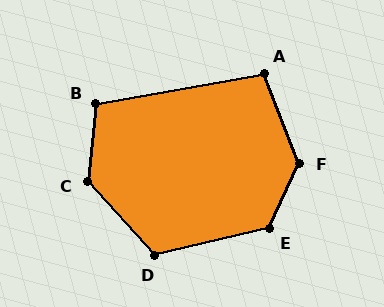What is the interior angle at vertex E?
Approximately 128 degrees (obtuse).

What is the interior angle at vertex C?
Approximately 131 degrees (obtuse).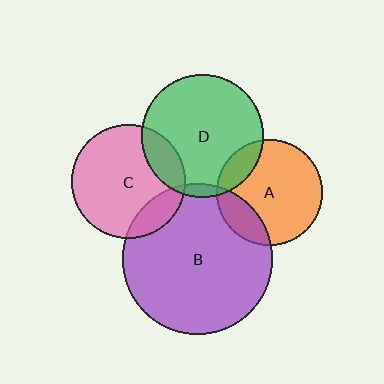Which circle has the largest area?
Circle B (purple).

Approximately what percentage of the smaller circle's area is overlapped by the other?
Approximately 5%.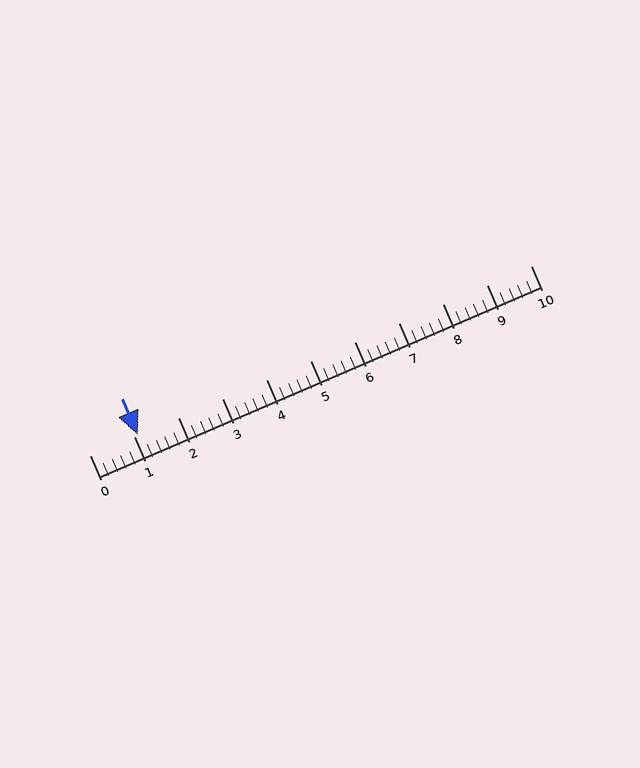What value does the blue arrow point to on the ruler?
The blue arrow points to approximately 1.1.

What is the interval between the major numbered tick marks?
The major tick marks are spaced 1 units apart.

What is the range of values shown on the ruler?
The ruler shows values from 0 to 10.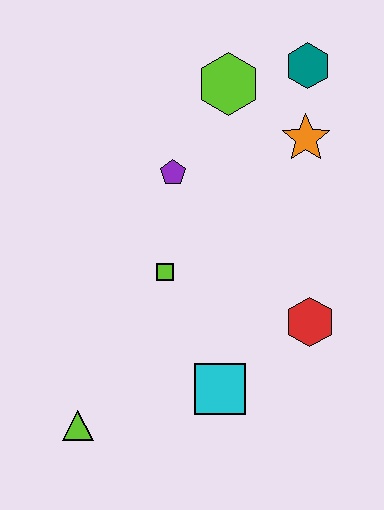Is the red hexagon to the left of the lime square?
No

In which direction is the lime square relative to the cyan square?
The lime square is above the cyan square.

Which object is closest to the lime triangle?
The cyan square is closest to the lime triangle.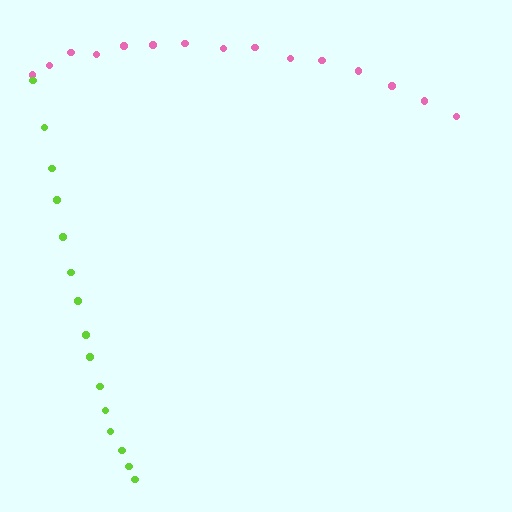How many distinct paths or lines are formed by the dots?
There are 2 distinct paths.